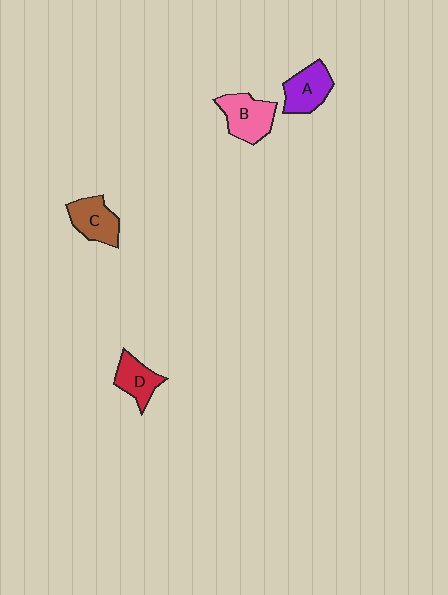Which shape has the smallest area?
Shape D (red).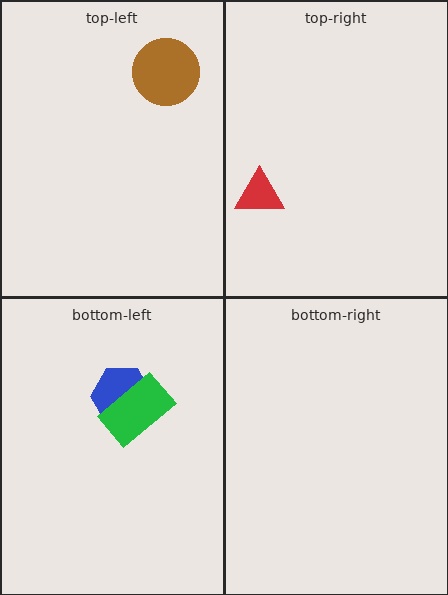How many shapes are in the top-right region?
1.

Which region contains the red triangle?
The top-right region.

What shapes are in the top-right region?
The red triangle.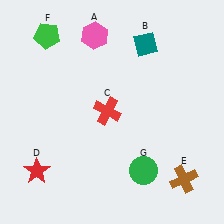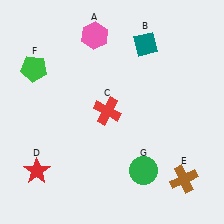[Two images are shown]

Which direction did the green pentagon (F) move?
The green pentagon (F) moved down.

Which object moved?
The green pentagon (F) moved down.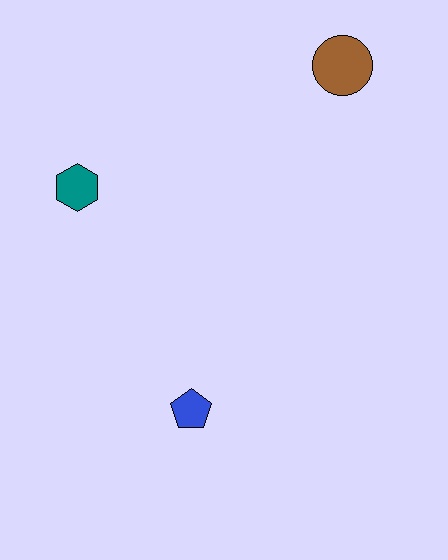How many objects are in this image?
There are 3 objects.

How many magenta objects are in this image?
There are no magenta objects.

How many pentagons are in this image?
There is 1 pentagon.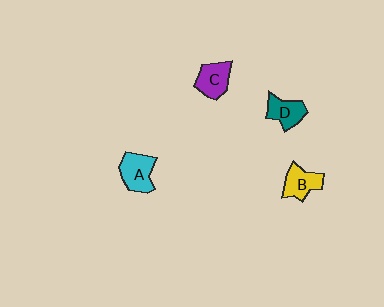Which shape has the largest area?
Shape A (cyan).